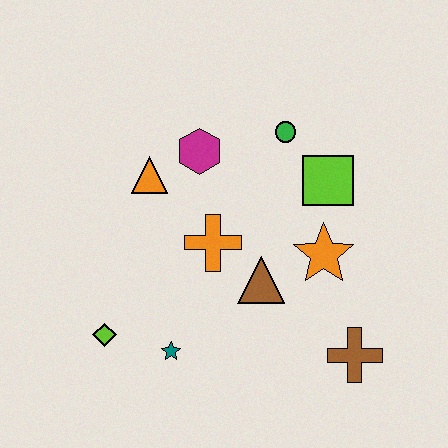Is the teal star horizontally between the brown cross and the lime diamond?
Yes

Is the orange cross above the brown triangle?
Yes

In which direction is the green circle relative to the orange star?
The green circle is above the orange star.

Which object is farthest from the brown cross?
The orange triangle is farthest from the brown cross.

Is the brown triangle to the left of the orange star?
Yes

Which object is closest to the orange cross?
The brown triangle is closest to the orange cross.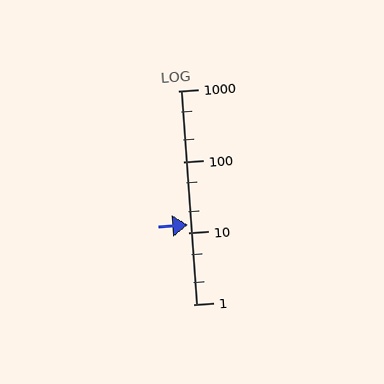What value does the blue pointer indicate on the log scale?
The pointer indicates approximately 13.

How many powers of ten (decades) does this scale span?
The scale spans 3 decades, from 1 to 1000.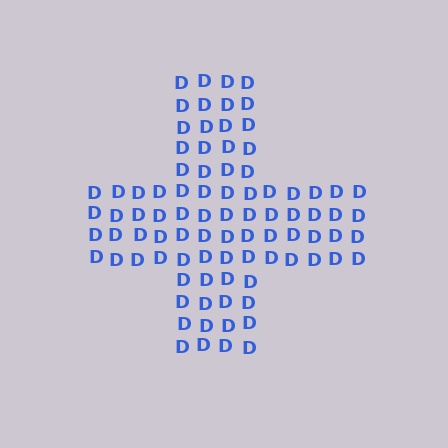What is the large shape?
The large shape is a cross.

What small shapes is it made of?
It is made of small letter D's.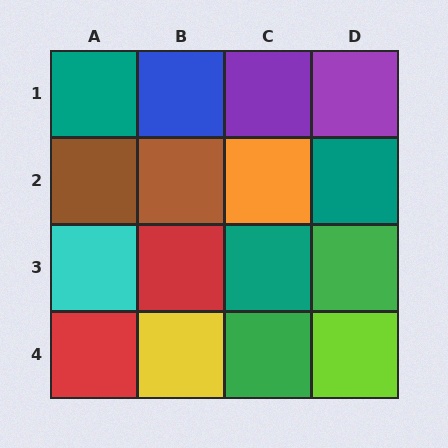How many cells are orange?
1 cell is orange.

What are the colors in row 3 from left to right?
Cyan, red, teal, green.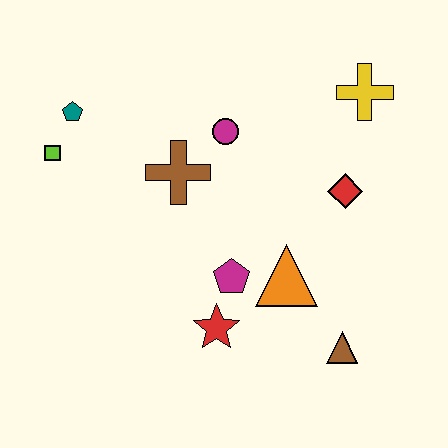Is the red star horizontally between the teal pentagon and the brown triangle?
Yes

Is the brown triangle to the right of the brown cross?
Yes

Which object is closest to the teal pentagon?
The lime square is closest to the teal pentagon.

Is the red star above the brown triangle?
Yes